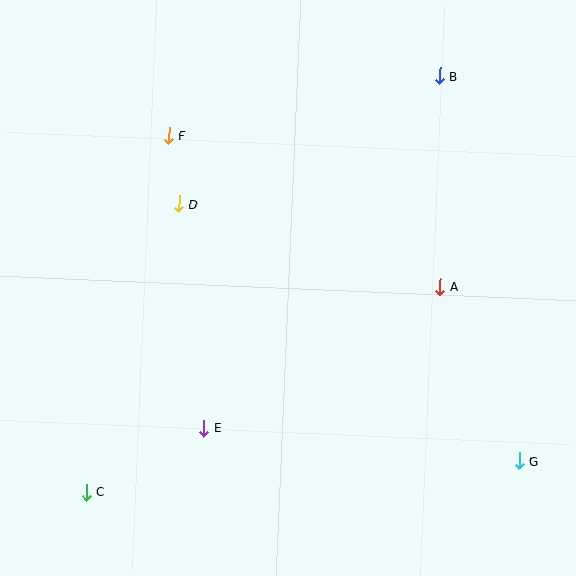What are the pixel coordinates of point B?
Point B is at (440, 76).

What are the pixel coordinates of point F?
Point F is at (169, 135).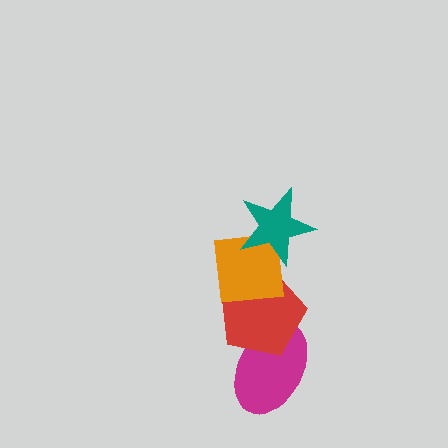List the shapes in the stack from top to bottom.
From top to bottom: the teal star, the orange square, the red pentagon, the magenta ellipse.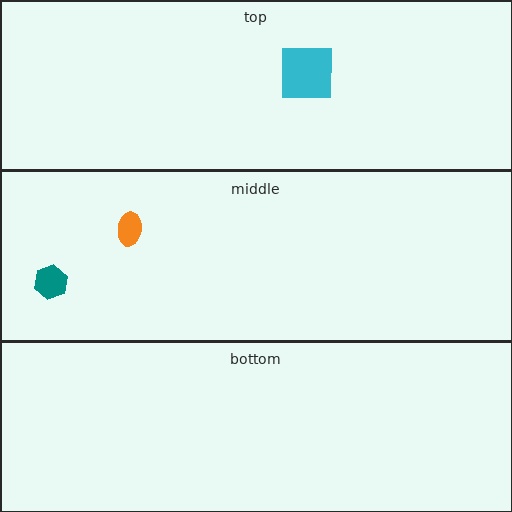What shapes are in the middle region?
The teal hexagon, the orange ellipse.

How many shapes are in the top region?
1.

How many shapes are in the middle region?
2.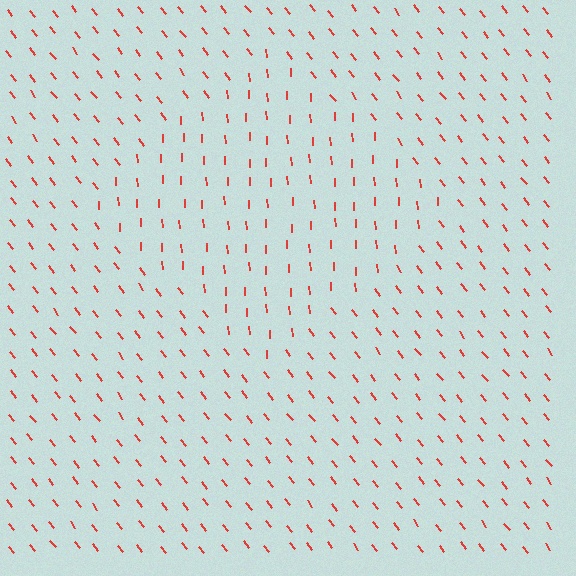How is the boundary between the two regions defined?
The boundary is defined purely by a change in line orientation (approximately 35 degrees difference). All lines are the same color and thickness.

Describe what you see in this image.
The image is filled with small red line segments. A diamond region in the image has lines oriented differently from the surrounding lines, creating a visible texture boundary.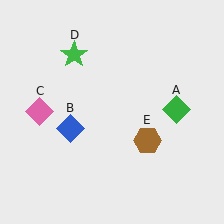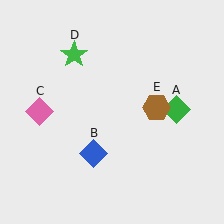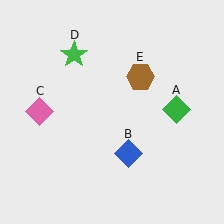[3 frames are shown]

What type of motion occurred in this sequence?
The blue diamond (object B), brown hexagon (object E) rotated counterclockwise around the center of the scene.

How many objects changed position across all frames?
2 objects changed position: blue diamond (object B), brown hexagon (object E).